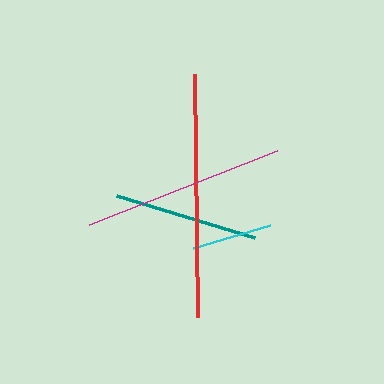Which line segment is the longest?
The red line is the longest at approximately 242 pixels.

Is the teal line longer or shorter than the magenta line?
The magenta line is longer than the teal line.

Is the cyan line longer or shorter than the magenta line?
The magenta line is longer than the cyan line.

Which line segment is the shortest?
The cyan line is the shortest at approximately 80 pixels.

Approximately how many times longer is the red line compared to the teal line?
The red line is approximately 1.7 times the length of the teal line.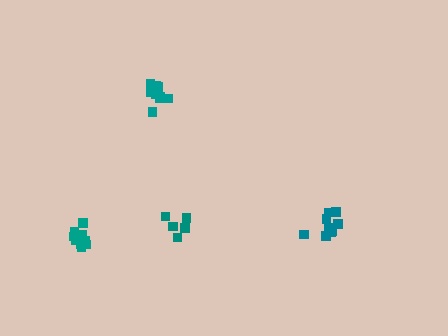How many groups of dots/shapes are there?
There are 4 groups.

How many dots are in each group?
Group 1: 6 dots, Group 2: 9 dots, Group 3: 10 dots, Group 4: 10 dots (35 total).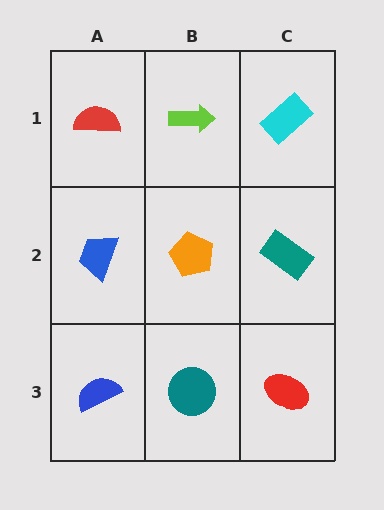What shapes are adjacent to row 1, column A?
A blue trapezoid (row 2, column A), a lime arrow (row 1, column B).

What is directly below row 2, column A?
A blue semicircle.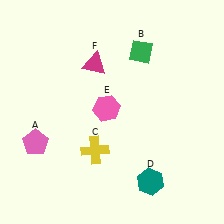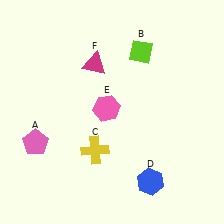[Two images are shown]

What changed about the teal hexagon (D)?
In Image 1, D is teal. In Image 2, it changed to blue.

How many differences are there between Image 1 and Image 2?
There are 2 differences between the two images.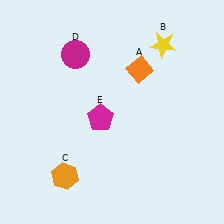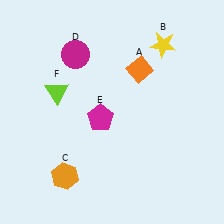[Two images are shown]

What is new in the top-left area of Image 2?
A lime triangle (F) was added in the top-left area of Image 2.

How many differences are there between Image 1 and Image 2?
There is 1 difference between the two images.